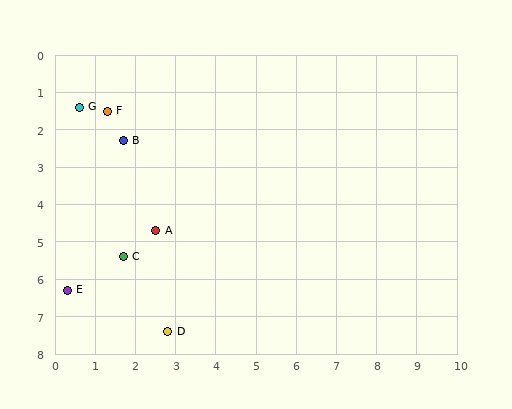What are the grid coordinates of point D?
Point D is at approximately (2.8, 7.4).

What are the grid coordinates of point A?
Point A is at approximately (2.5, 4.7).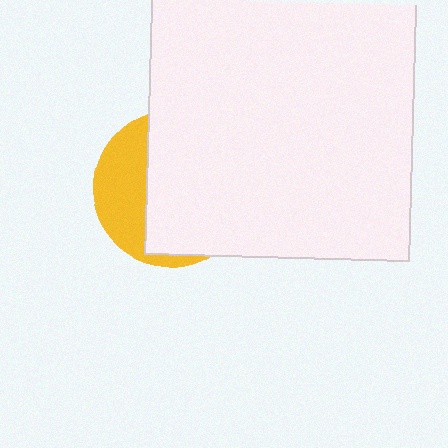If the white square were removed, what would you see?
You would see the complete yellow circle.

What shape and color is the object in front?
The object in front is a white square.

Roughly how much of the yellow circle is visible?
A small part of it is visible (roughly 33%).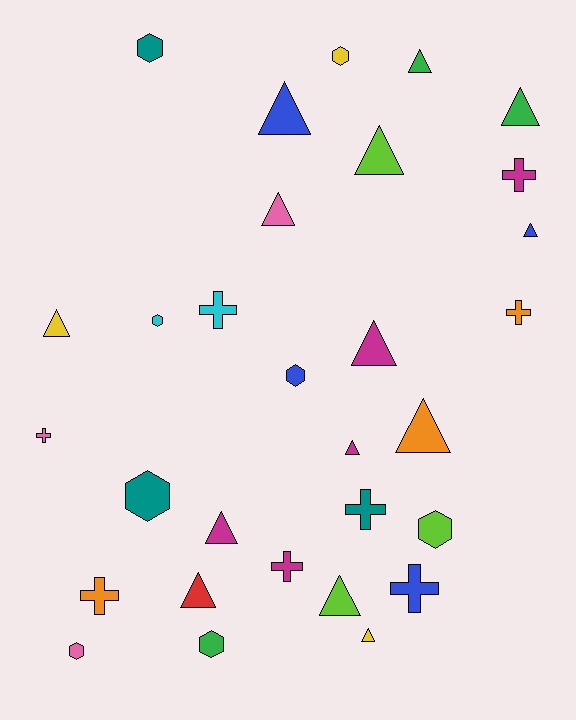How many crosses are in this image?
There are 8 crosses.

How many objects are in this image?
There are 30 objects.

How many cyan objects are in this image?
There are 2 cyan objects.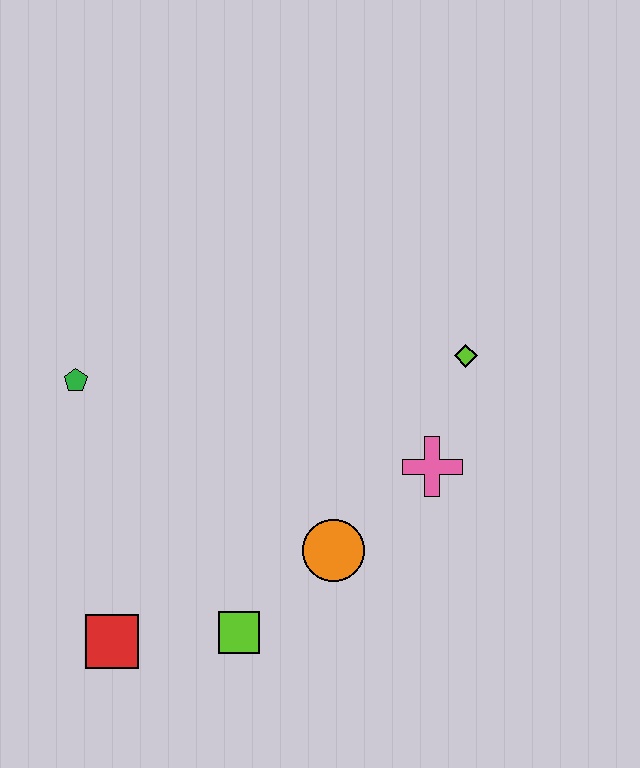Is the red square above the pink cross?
No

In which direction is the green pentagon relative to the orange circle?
The green pentagon is to the left of the orange circle.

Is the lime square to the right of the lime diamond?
No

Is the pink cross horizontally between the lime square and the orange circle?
No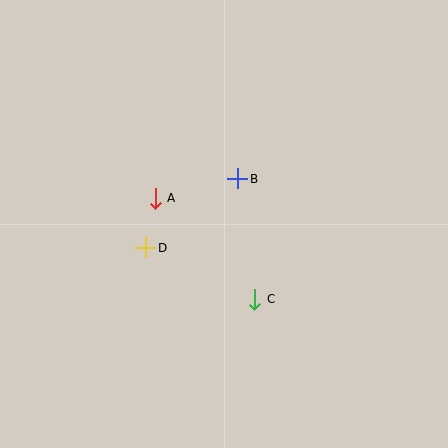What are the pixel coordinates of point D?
Point D is at (146, 248).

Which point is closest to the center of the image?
Point B at (238, 179) is closest to the center.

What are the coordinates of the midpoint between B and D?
The midpoint between B and D is at (192, 213).